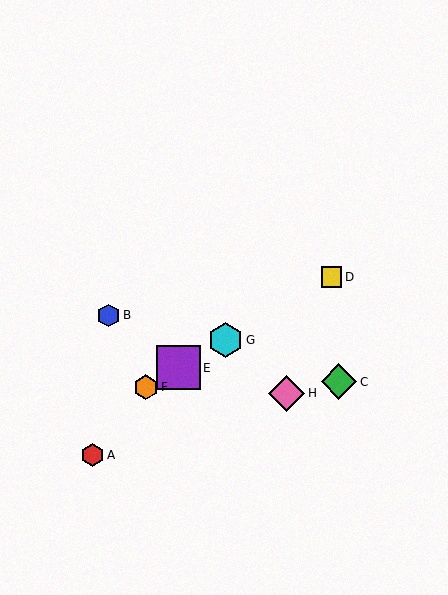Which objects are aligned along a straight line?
Objects D, E, F, G are aligned along a straight line.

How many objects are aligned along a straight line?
4 objects (D, E, F, G) are aligned along a straight line.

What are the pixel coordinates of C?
Object C is at (339, 382).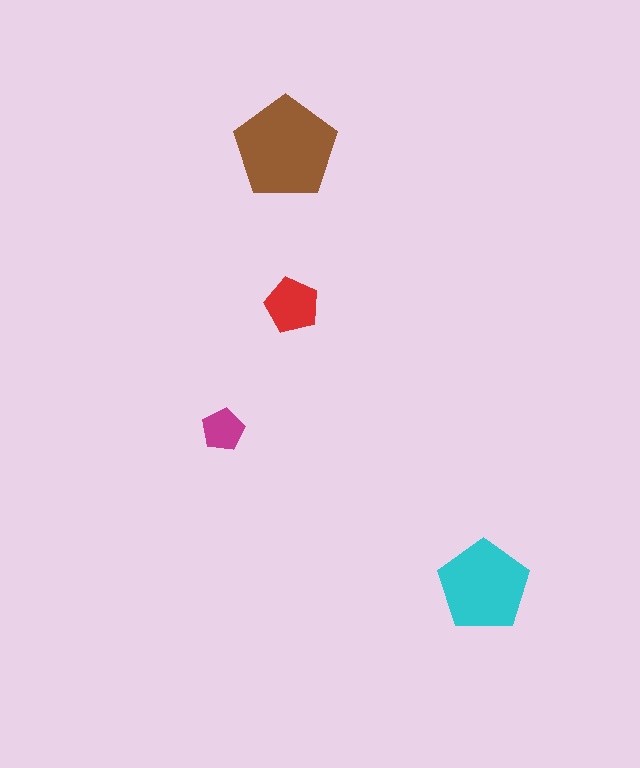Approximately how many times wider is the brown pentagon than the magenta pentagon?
About 2.5 times wider.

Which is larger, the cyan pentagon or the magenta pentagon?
The cyan one.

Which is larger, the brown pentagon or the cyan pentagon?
The brown one.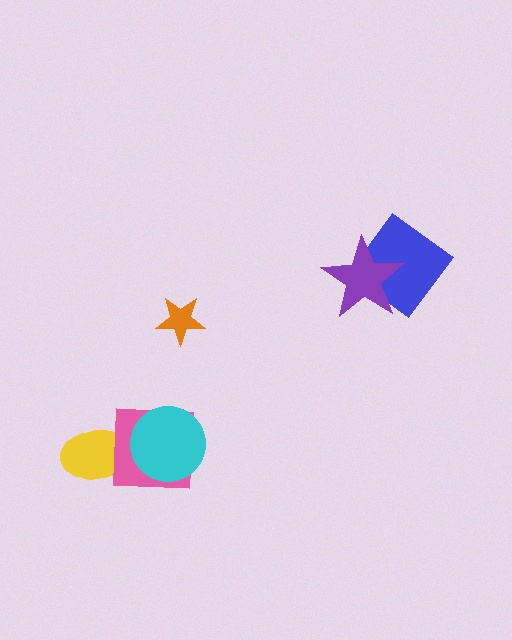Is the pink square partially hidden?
Yes, it is partially covered by another shape.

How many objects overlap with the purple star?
1 object overlaps with the purple star.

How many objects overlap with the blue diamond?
1 object overlaps with the blue diamond.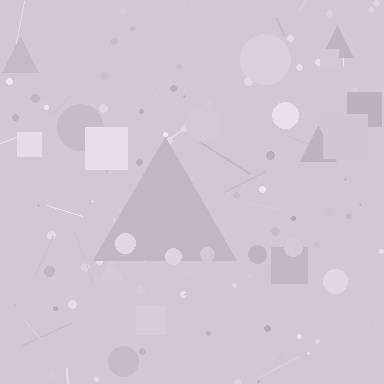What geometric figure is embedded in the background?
A triangle is embedded in the background.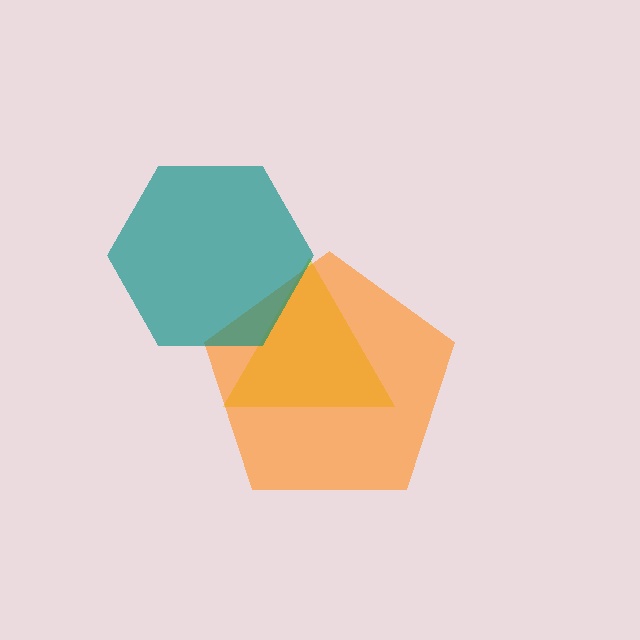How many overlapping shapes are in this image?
There are 3 overlapping shapes in the image.